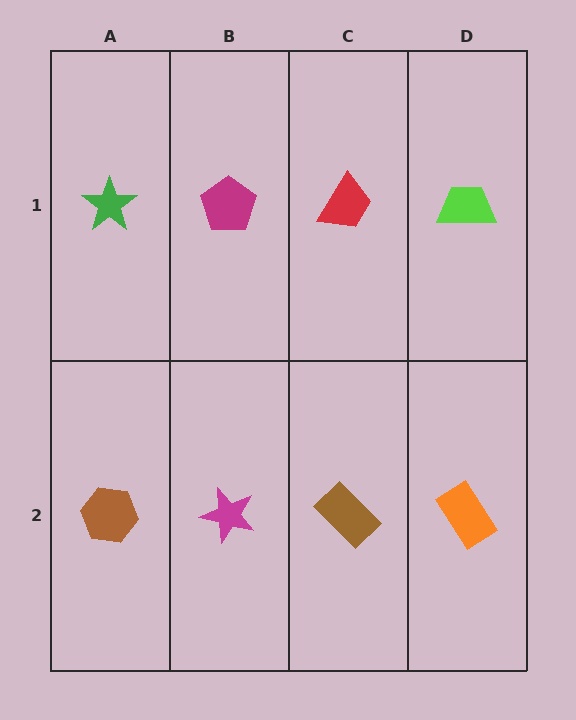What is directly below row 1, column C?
A brown rectangle.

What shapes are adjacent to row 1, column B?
A magenta star (row 2, column B), a green star (row 1, column A), a red trapezoid (row 1, column C).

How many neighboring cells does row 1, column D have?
2.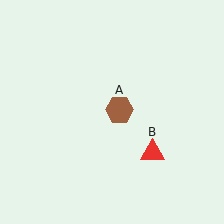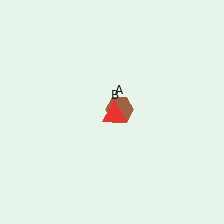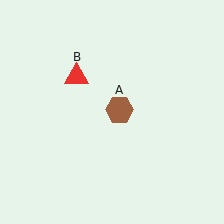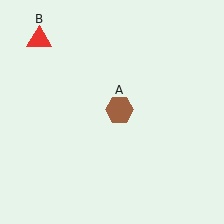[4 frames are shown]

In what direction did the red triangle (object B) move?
The red triangle (object B) moved up and to the left.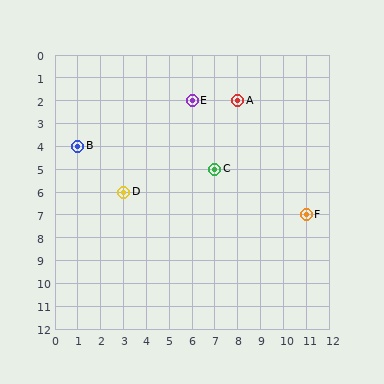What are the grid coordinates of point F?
Point F is at grid coordinates (11, 7).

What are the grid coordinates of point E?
Point E is at grid coordinates (6, 2).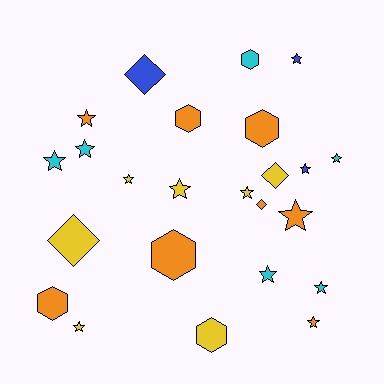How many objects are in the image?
There are 24 objects.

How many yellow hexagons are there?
There is 1 yellow hexagon.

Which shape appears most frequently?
Star, with 14 objects.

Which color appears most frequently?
Orange, with 8 objects.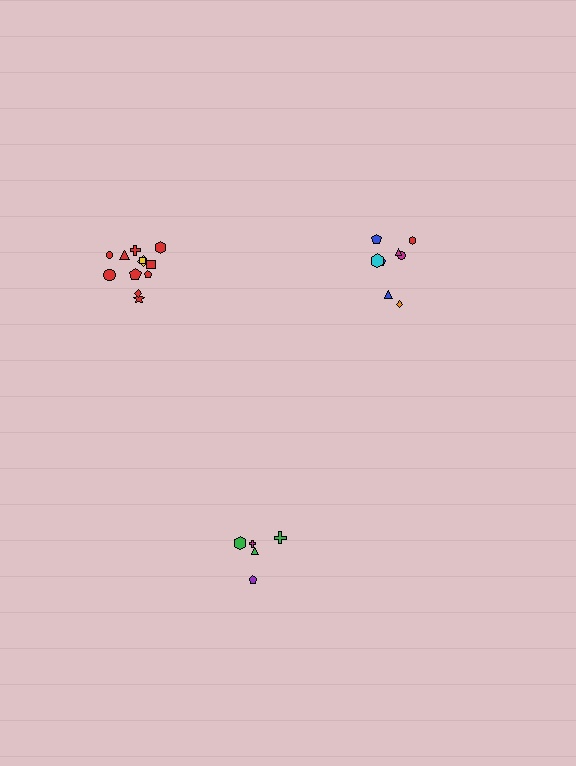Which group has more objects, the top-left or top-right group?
The top-left group.